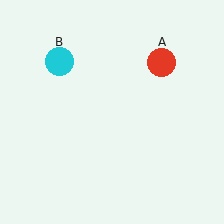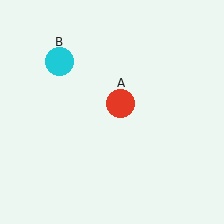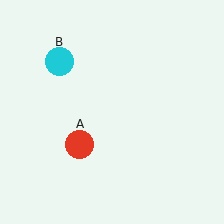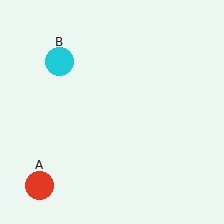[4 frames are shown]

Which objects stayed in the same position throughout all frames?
Cyan circle (object B) remained stationary.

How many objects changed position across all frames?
1 object changed position: red circle (object A).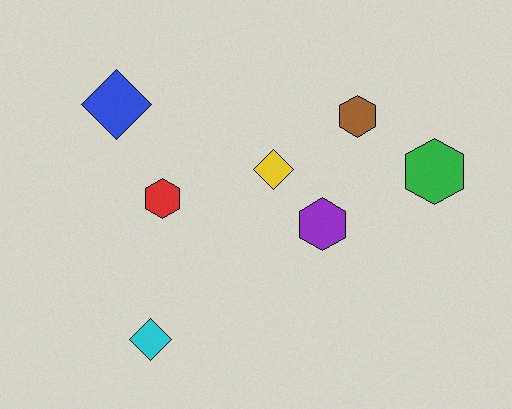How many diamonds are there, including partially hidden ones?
There are 3 diamonds.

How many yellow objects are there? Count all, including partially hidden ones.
There is 1 yellow object.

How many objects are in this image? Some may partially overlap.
There are 7 objects.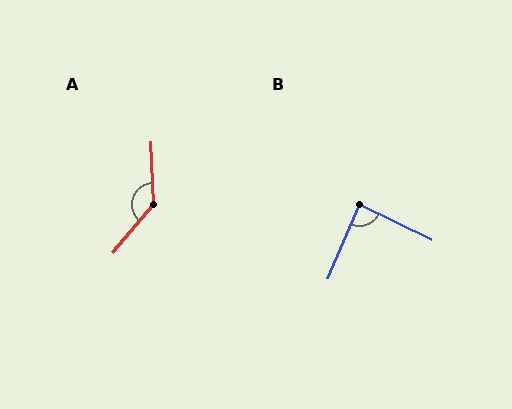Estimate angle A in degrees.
Approximately 137 degrees.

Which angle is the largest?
A, at approximately 137 degrees.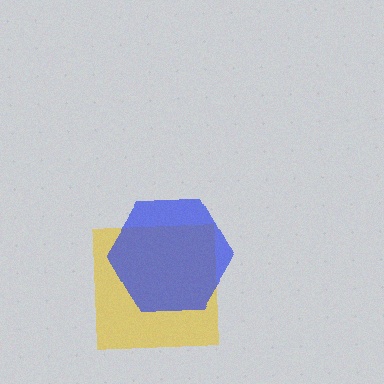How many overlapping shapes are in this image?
There are 2 overlapping shapes in the image.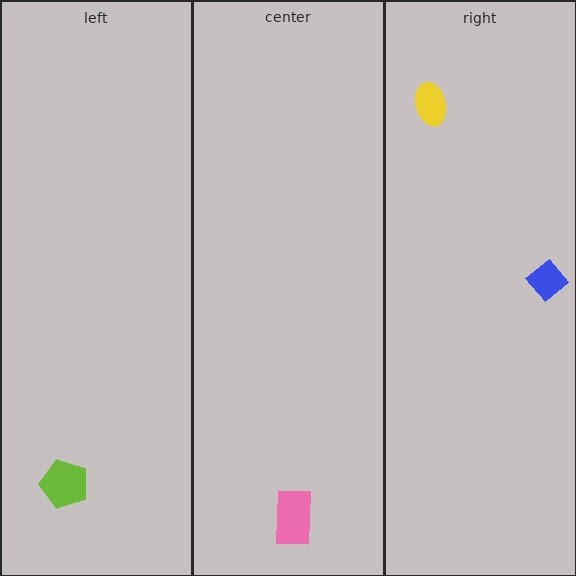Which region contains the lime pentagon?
The left region.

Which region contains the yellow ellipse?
The right region.